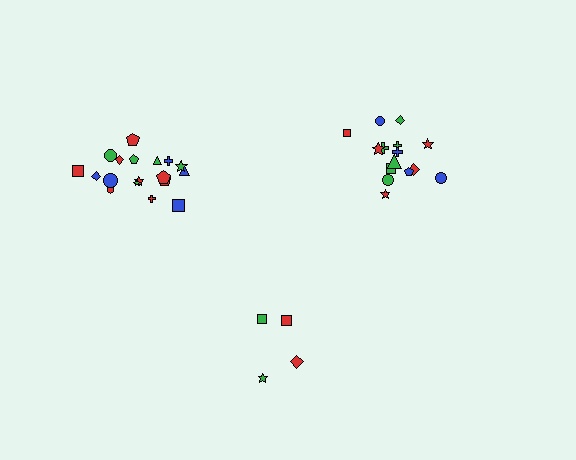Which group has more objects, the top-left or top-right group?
The top-left group.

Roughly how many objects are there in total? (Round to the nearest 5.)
Roughly 35 objects in total.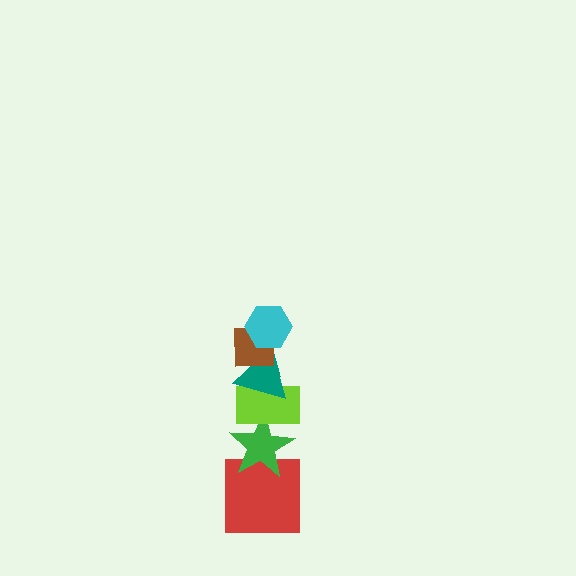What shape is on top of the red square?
The green star is on top of the red square.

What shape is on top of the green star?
The lime rectangle is on top of the green star.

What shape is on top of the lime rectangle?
The teal triangle is on top of the lime rectangle.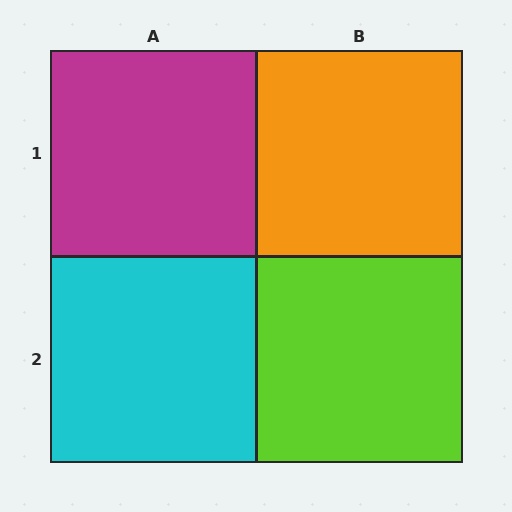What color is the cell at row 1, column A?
Magenta.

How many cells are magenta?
1 cell is magenta.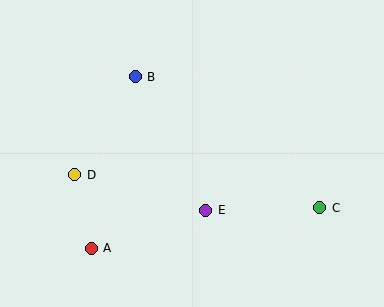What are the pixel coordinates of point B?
Point B is at (135, 77).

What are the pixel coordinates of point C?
Point C is at (320, 208).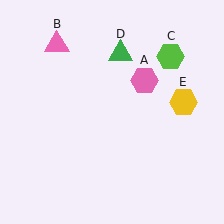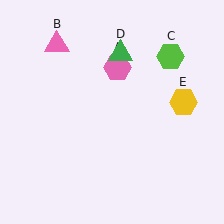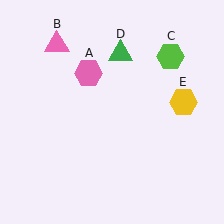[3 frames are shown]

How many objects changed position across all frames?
1 object changed position: pink hexagon (object A).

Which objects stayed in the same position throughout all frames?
Pink triangle (object B) and lime hexagon (object C) and green triangle (object D) and yellow hexagon (object E) remained stationary.